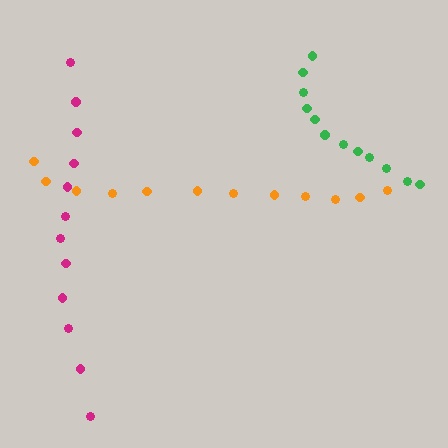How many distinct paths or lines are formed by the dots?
There are 3 distinct paths.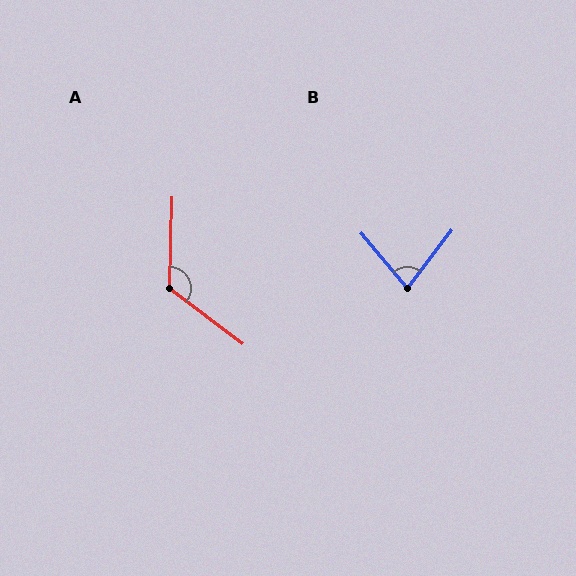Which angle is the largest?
A, at approximately 125 degrees.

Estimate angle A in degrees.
Approximately 125 degrees.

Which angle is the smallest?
B, at approximately 77 degrees.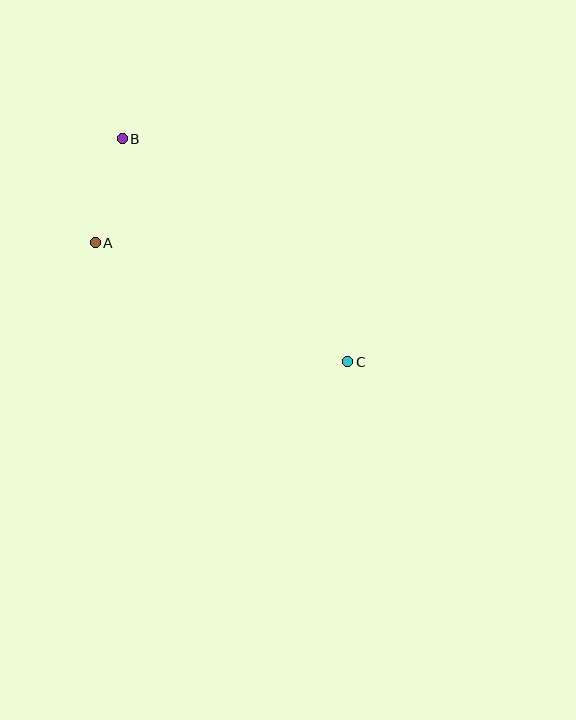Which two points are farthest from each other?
Points B and C are farthest from each other.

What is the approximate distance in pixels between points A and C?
The distance between A and C is approximately 279 pixels.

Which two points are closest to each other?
Points A and B are closest to each other.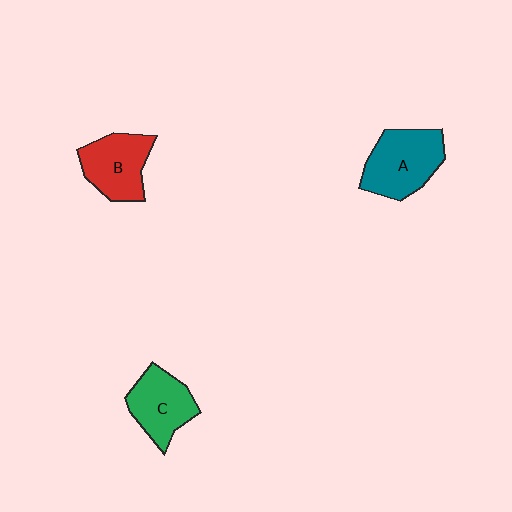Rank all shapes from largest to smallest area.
From largest to smallest: A (teal), B (red), C (green).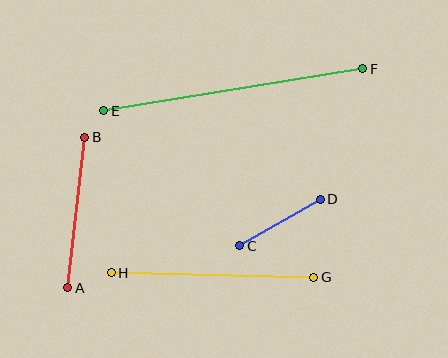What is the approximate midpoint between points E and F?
The midpoint is at approximately (233, 90) pixels.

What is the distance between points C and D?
The distance is approximately 93 pixels.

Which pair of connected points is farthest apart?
Points E and F are farthest apart.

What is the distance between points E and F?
The distance is approximately 262 pixels.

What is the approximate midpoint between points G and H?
The midpoint is at approximately (213, 275) pixels.